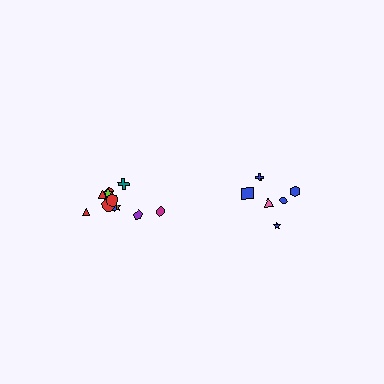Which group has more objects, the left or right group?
The left group.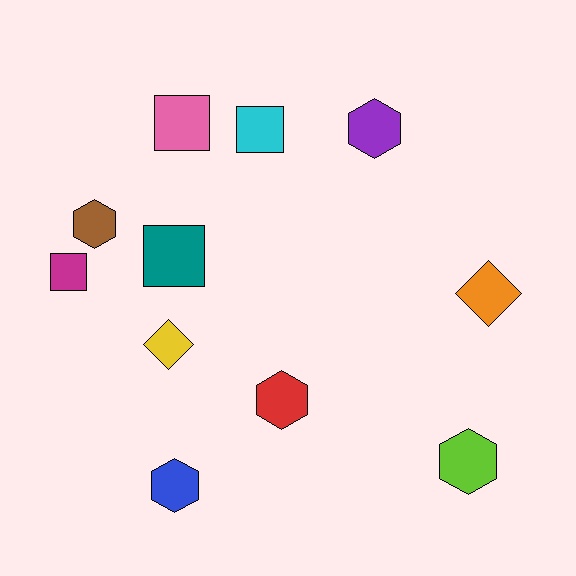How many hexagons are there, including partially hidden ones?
There are 5 hexagons.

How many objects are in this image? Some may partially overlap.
There are 11 objects.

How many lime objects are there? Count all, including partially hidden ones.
There is 1 lime object.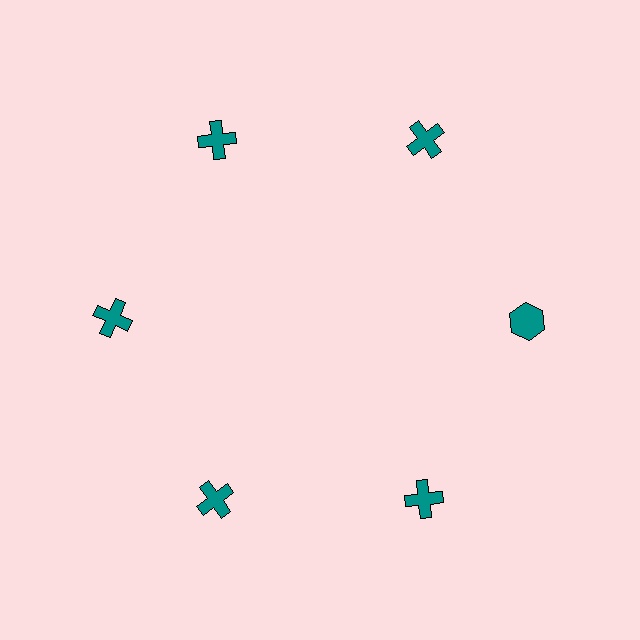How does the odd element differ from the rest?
It has a different shape: hexagon instead of cross.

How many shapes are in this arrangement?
There are 6 shapes arranged in a ring pattern.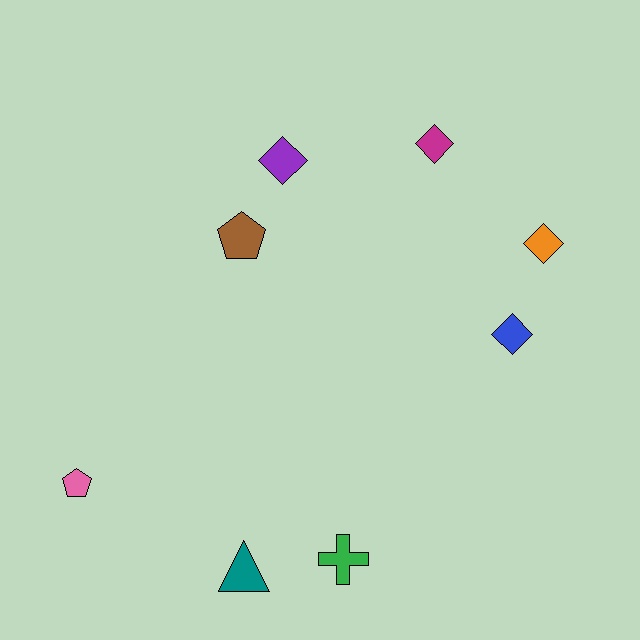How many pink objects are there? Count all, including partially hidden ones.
There is 1 pink object.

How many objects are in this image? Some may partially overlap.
There are 8 objects.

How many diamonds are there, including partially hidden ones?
There are 4 diamonds.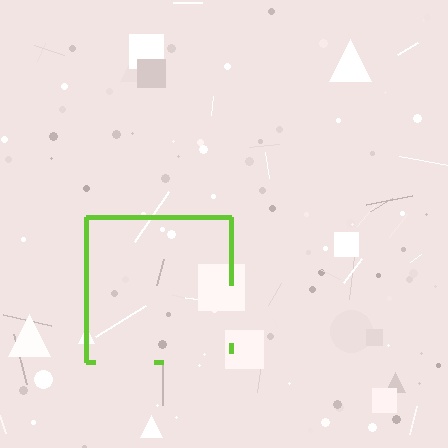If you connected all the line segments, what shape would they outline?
They would outline a square.